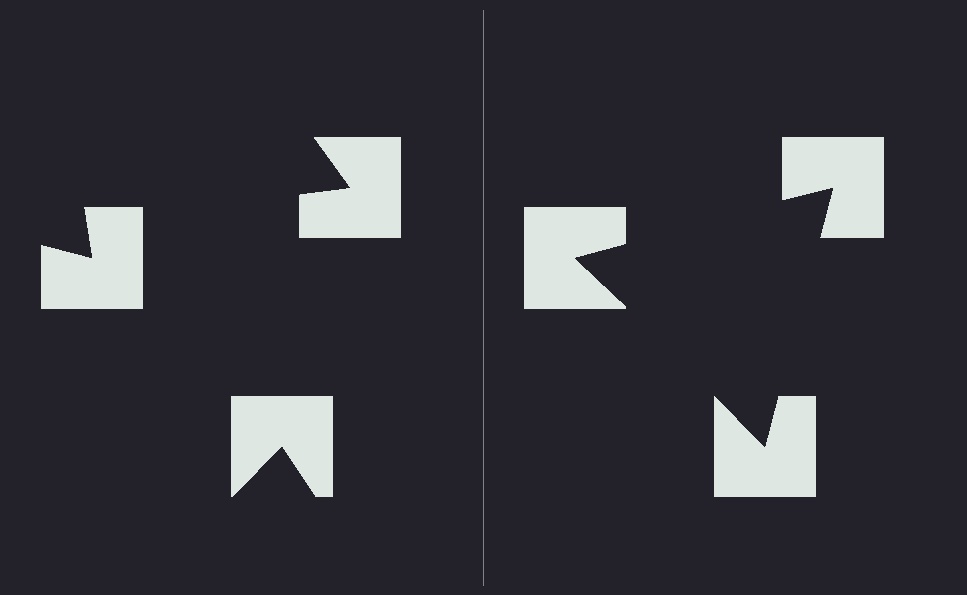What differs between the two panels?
The notched squares are positioned identically on both sides; only the wedge orientations differ. On the right they align to a triangle; on the left they are misaligned.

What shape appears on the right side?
An illusory triangle.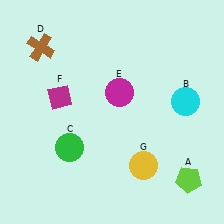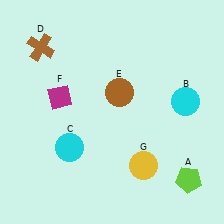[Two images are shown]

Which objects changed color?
C changed from green to cyan. E changed from magenta to brown.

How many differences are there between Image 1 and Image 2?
There are 2 differences between the two images.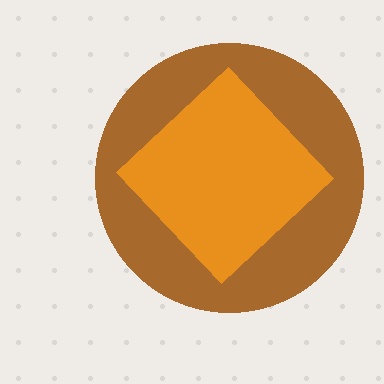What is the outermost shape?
The brown circle.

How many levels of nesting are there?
2.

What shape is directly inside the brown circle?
The orange diamond.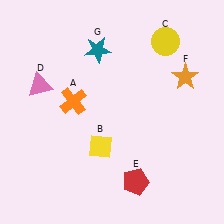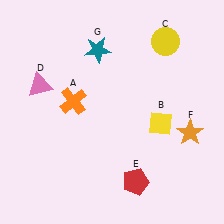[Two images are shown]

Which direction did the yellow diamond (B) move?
The yellow diamond (B) moved right.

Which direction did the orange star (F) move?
The orange star (F) moved down.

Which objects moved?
The objects that moved are: the yellow diamond (B), the orange star (F).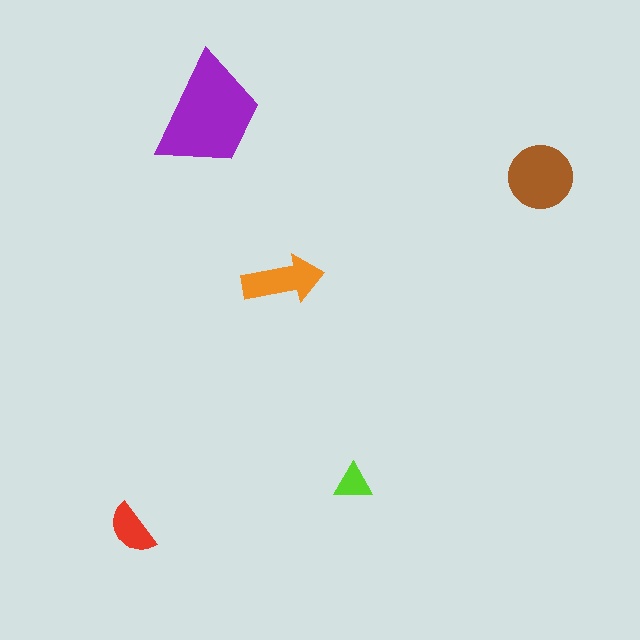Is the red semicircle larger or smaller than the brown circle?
Smaller.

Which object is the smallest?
The lime triangle.